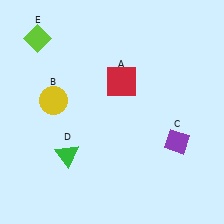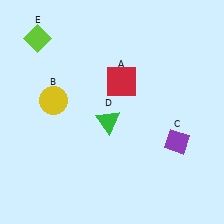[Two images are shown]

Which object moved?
The green triangle (D) moved right.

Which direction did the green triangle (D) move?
The green triangle (D) moved right.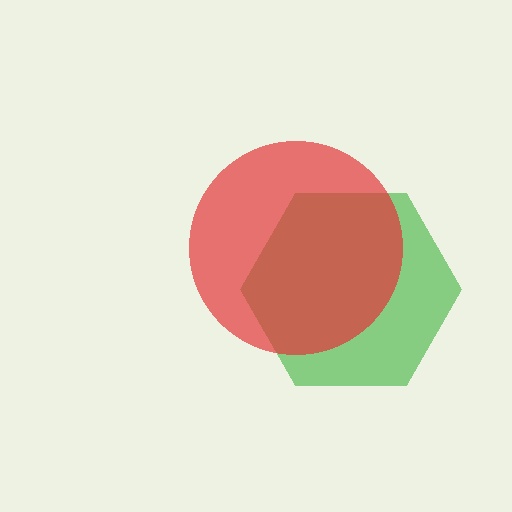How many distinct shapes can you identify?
There are 2 distinct shapes: a green hexagon, a red circle.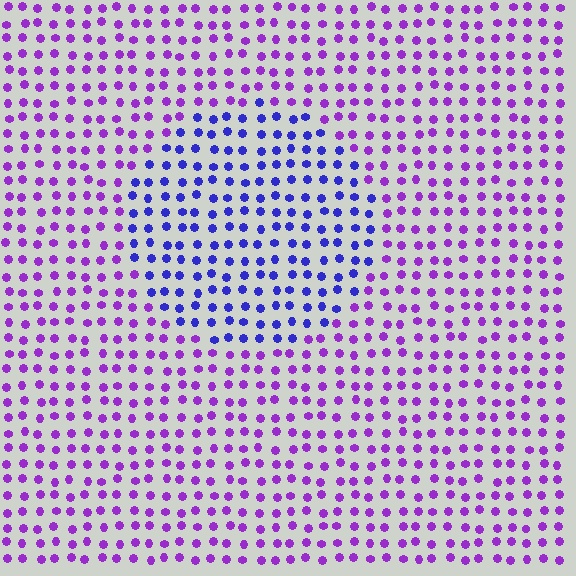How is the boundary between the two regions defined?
The boundary is defined purely by a slight shift in hue (about 40 degrees). Spacing, size, and orientation are identical on both sides.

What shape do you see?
I see a circle.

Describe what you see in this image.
The image is filled with small purple elements in a uniform arrangement. A circle-shaped region is visible where the elements are tinted to a slightly different hue, forming a subtle color boundary.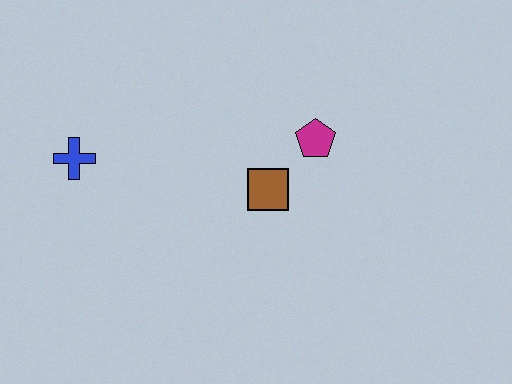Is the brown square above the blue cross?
No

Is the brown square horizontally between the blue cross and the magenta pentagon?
Yes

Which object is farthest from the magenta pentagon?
The blue cross is farthest from the magenta pentagon.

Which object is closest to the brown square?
The magenta pentagon is closest to the brown square.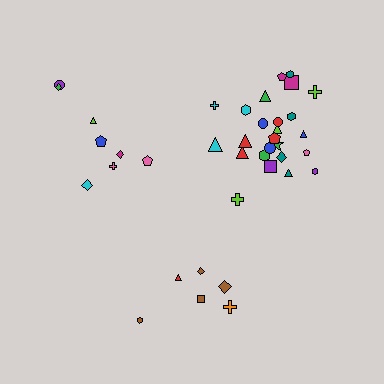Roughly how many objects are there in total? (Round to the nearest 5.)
Roughly 40 objects in total.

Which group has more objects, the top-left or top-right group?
The top-right group.